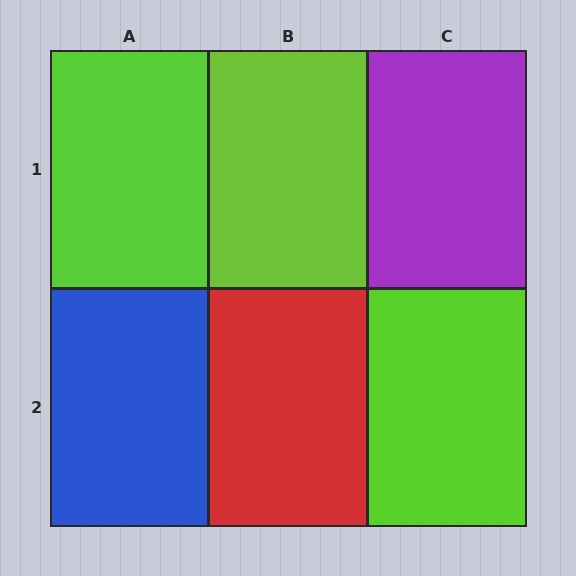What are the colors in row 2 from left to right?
Blue, red, lime.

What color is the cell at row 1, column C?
Purple.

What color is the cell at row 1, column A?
Lime.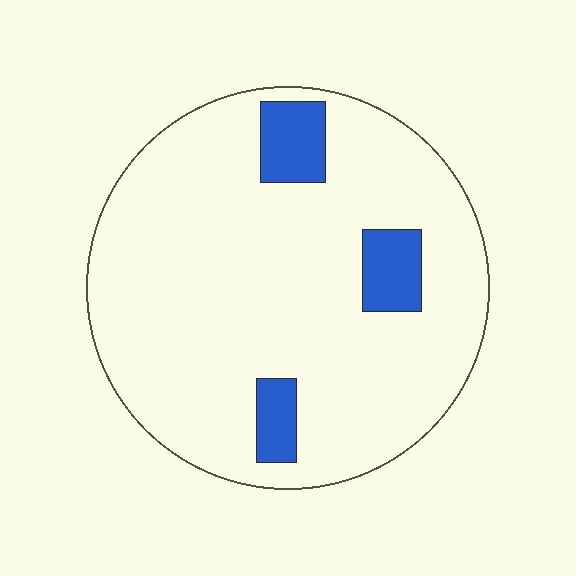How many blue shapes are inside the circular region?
3.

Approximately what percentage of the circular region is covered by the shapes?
Approximately 10%.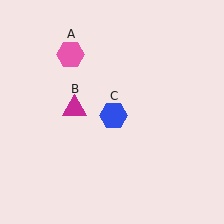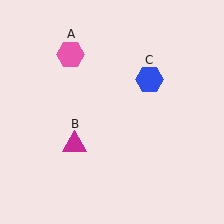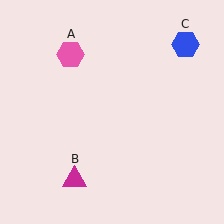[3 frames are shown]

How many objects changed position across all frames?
2 objects changed position: magenta triangle (object B), blue hexagon (object C).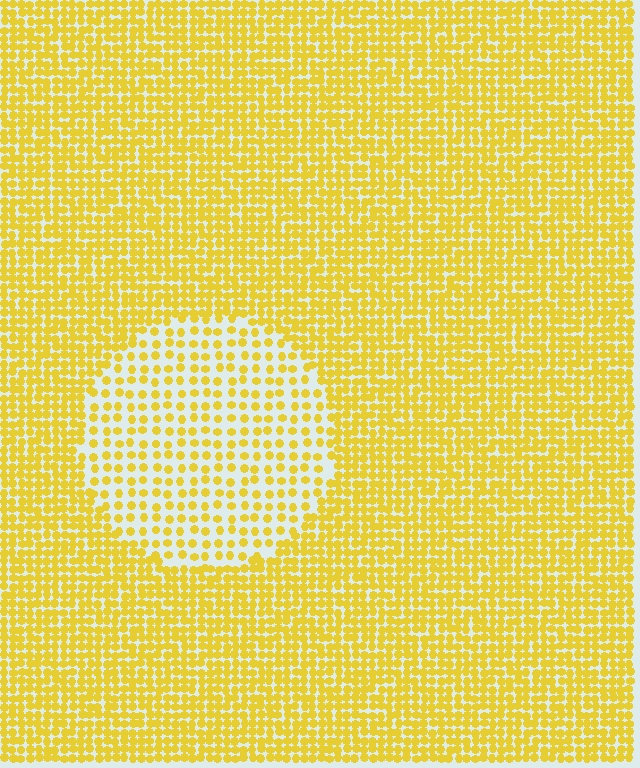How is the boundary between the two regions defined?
The boundary is defined by a change in element density (approximately 2.1x ratio). All elements are the same color, size, and shape.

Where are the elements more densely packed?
The elements are more densely packed outside the circle boundary.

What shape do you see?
I see a circle.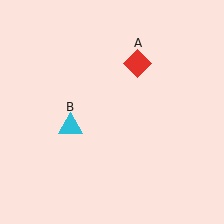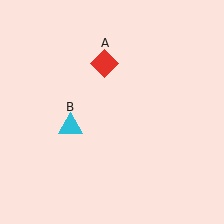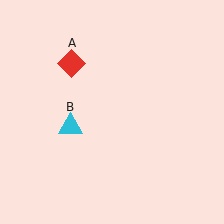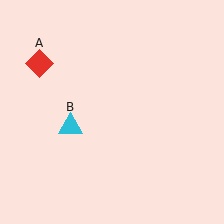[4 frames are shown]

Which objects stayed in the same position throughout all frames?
Cyan triangle (object B) remained stationary.